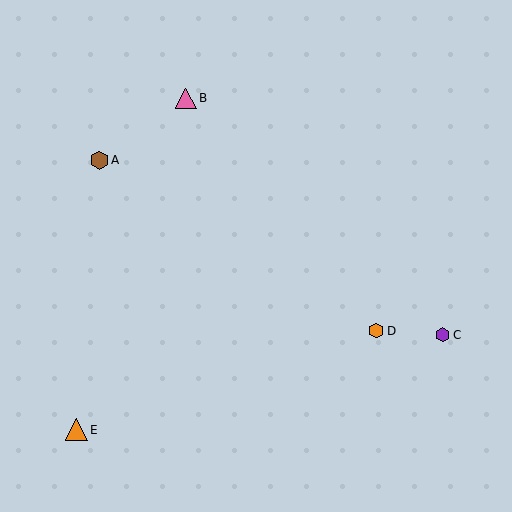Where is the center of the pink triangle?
The center of the pink triangle is at (186, 98).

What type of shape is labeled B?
Shape B is a pink triangle.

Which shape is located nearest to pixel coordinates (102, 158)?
The brown hexagon (labeled A) at (99, 160) is nearest to that location.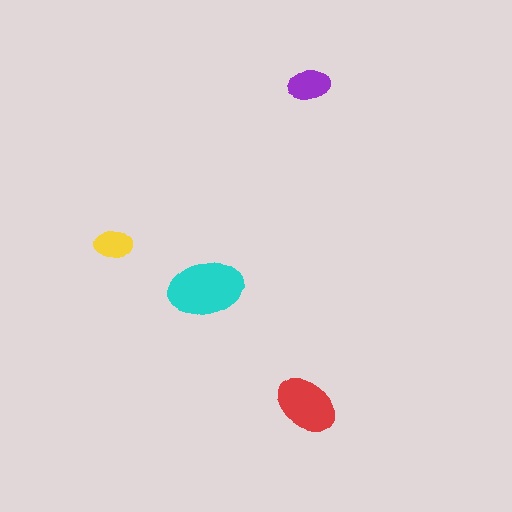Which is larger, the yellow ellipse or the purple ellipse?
The purple one.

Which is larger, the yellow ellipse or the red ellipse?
The red one.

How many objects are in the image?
There are 4 objects in the image.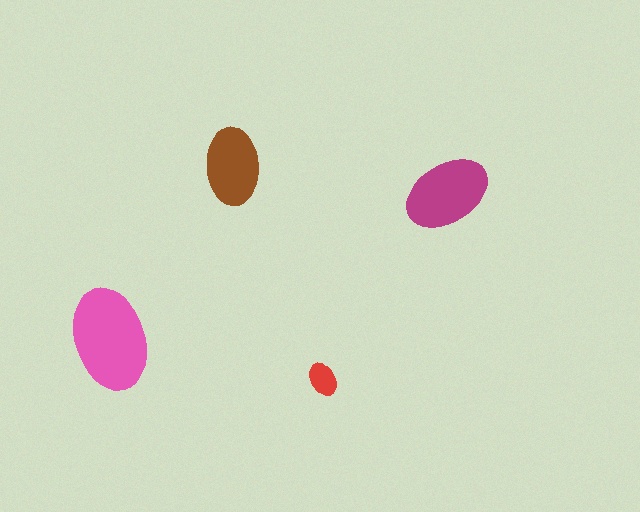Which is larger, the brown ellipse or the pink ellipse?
The pink one.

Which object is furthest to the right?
The magenta ellipse is rightmost.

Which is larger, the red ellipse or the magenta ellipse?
The magenta one.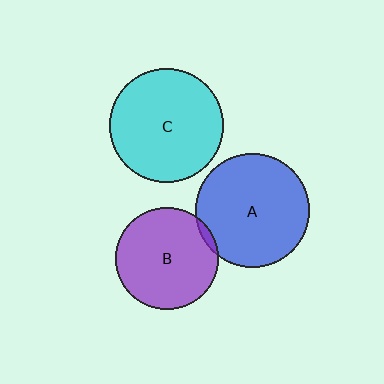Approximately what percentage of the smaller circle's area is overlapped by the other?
Approximately 5%.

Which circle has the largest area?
Circle C (cyan).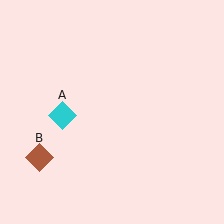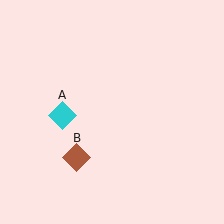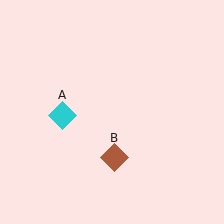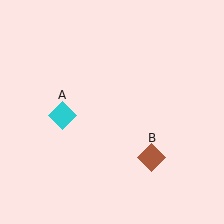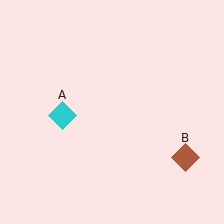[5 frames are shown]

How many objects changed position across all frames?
1 object changed position: brown diamond (object B).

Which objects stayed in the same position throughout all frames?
Cyan diamond (object A) remained stationary.